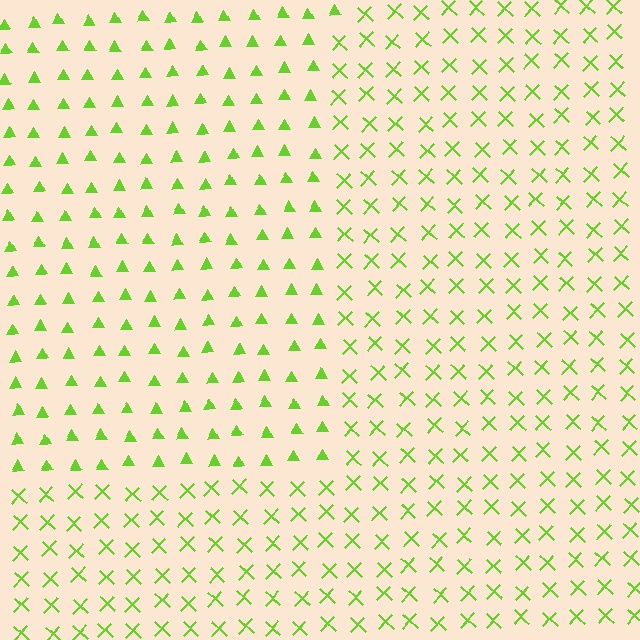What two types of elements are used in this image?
The image uses triangles inside the rectangle region and X marks outside it.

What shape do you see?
I see a rectangle.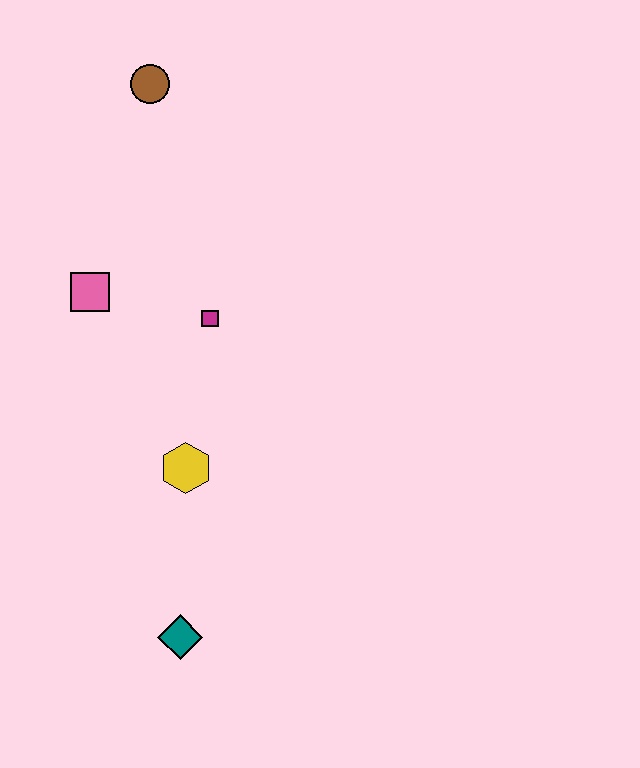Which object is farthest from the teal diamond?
The brown circle is farthest from the teal diamond.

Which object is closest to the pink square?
The magenta square is closest to the pink square.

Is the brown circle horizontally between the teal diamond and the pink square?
Yes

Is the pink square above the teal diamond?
Yes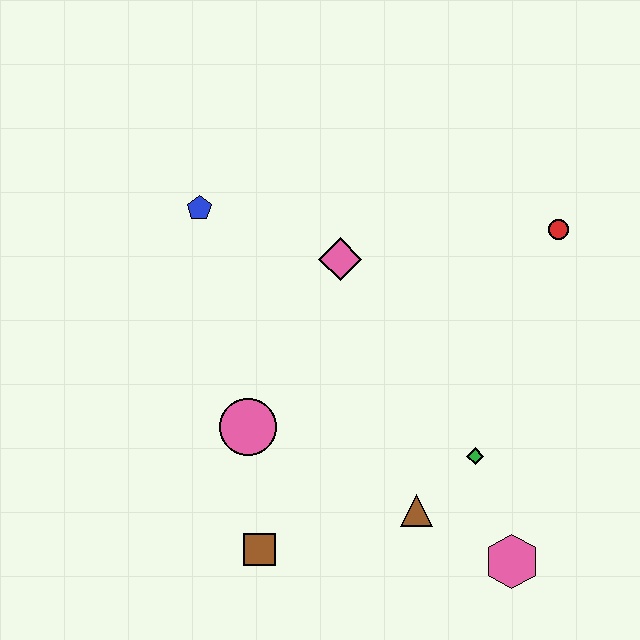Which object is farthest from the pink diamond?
The pink hexagon is farthest from the pink diamond.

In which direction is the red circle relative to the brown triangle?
The red circle is above the brown triangle.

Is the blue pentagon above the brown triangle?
Yes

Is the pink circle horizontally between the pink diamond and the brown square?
No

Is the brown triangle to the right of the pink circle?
Yes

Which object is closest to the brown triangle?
The green diamond is closest to the brown triangle.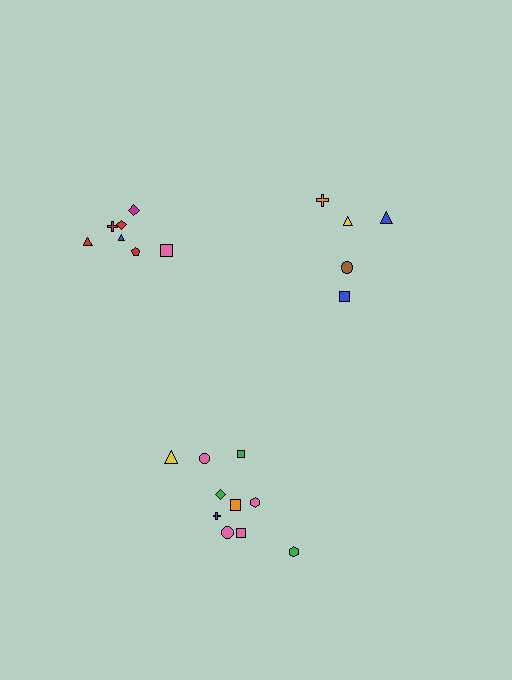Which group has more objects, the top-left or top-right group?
The top-left group.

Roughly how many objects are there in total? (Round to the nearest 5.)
Roughly 20 objects in total.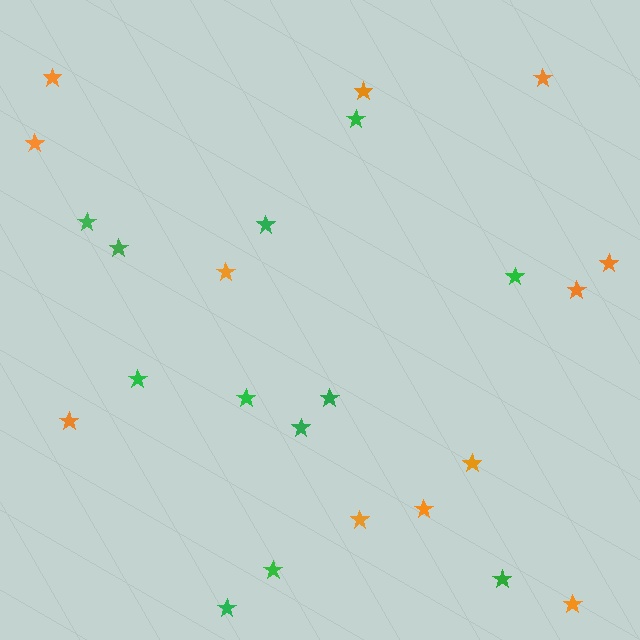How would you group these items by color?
There are 2 groups: one group of green stars (12) and one group of orange stars (12).